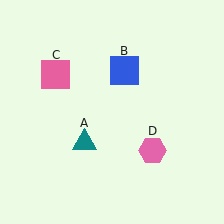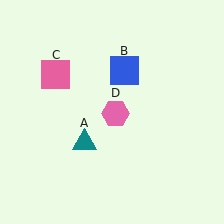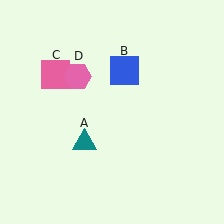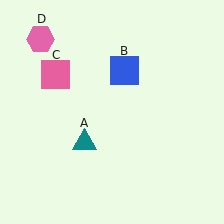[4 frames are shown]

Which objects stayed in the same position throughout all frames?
Teal triangle (object A) and blue square (object B) and pink square (object C) remained stationary.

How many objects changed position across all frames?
1 object changed position: pink hexagon (object D).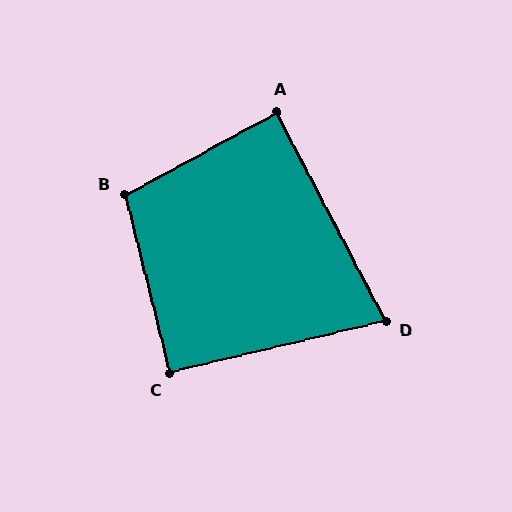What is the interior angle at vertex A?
Approximately 89 degrees (approximately right).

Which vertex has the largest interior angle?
B, at approximately 104 degrees.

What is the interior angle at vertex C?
Approximately 91 degrees (approximately right).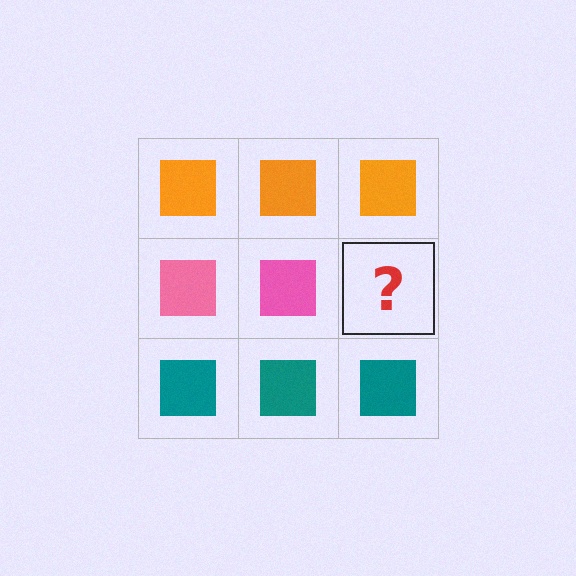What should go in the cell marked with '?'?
The missing cell should contain a pink square.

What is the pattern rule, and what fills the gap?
The rule is that each row has a consistent color. The gap should be filled with a pink square.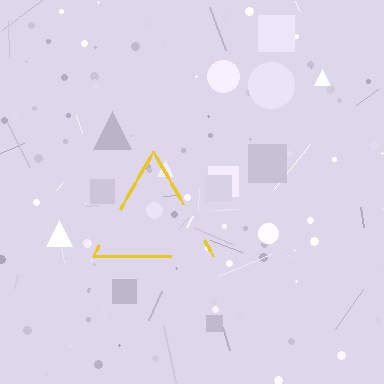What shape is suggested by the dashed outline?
The dashed outline suggests a triangle.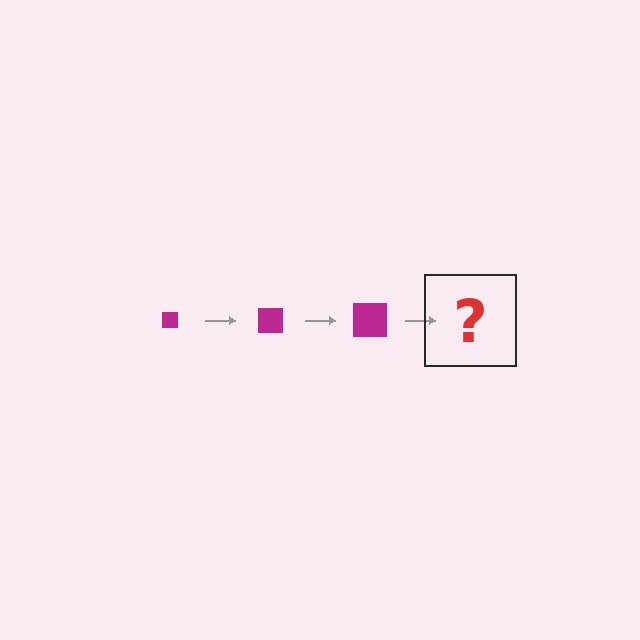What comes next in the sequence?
The next element should be a magenta square, larger than the previous one.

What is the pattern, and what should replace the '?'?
The pattern is that the square gets progressively larger each step. The '?' should be a magenta square, larger than the previous one.